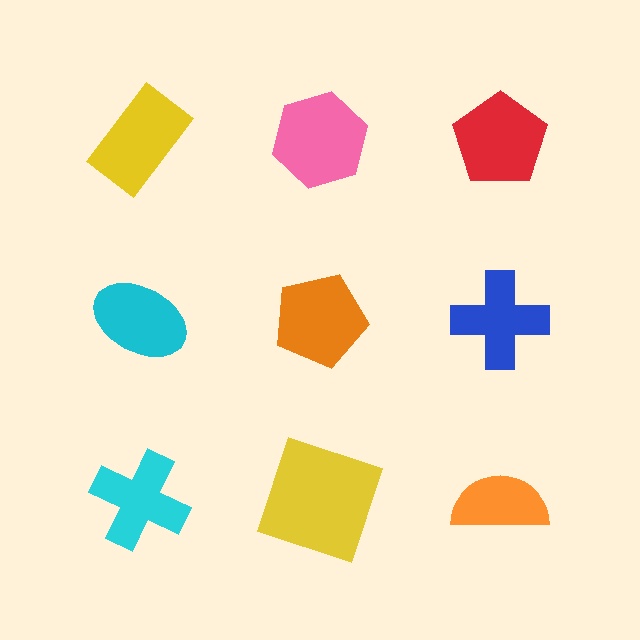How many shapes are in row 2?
3 shapes.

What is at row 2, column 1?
A cyan ellipse.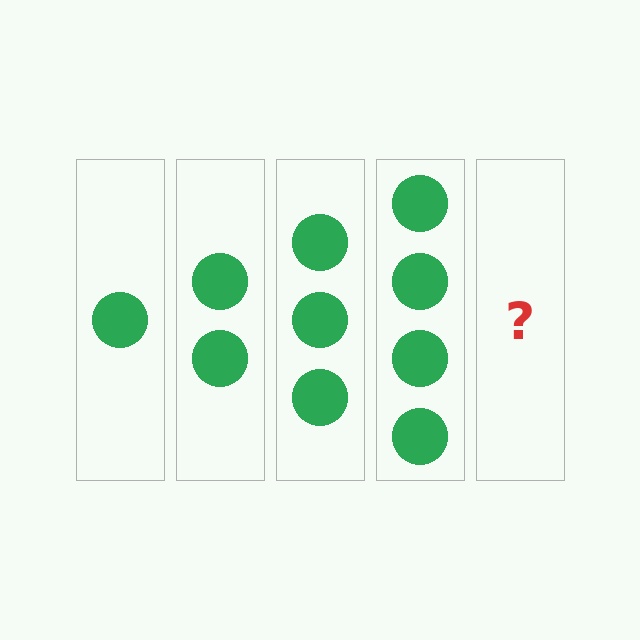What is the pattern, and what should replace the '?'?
The pattern is that each step adds one more circle. The '?' should be 5 circles.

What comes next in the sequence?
The next element should be 5 circles.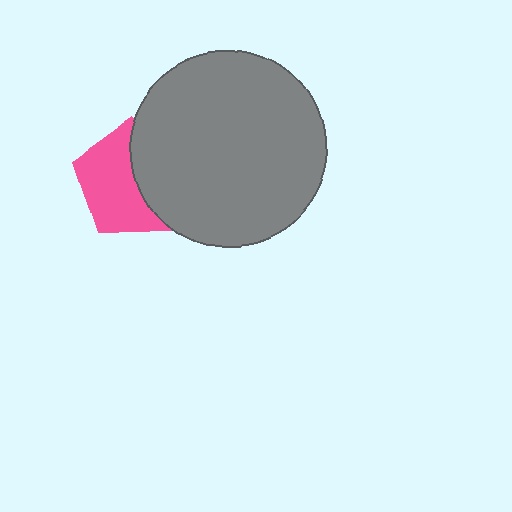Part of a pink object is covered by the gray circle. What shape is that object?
It is a pentagon.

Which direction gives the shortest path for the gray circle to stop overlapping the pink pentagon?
Moving right gives the shortest separation.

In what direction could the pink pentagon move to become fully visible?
The pink pentagon could move left. That would shift it out from behind the gray circle entirely.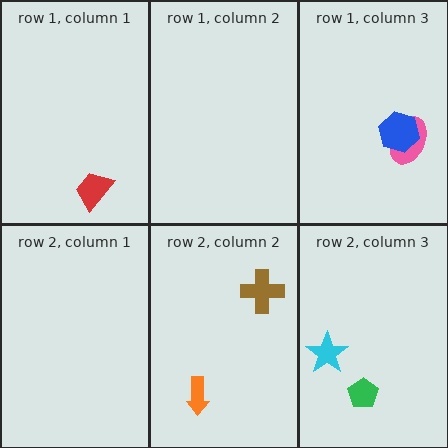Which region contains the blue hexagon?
The row 1, column 3 region.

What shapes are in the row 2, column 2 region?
The brown cross, the orange arrow.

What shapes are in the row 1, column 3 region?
The pink ellipse, the blue hexagon.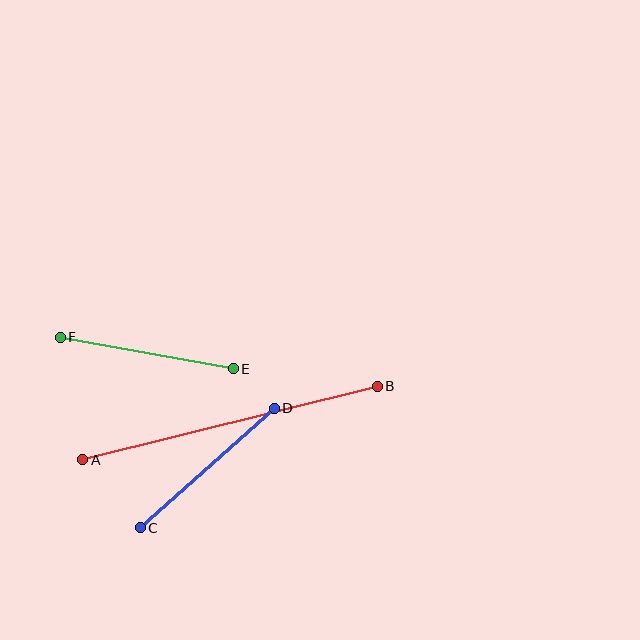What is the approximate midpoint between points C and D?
The midpoint is at approximately (207, 468) pixels.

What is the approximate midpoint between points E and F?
The midpoint is at approximately (147, 353) pixels.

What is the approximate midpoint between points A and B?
The midpoint is at approximately (230, 423) pixels.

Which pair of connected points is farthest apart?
Points A and B are farthest apart.